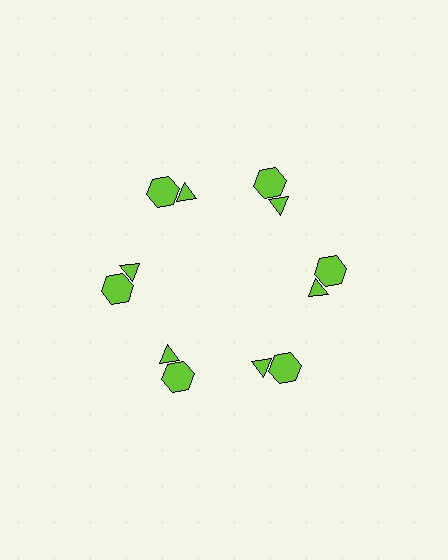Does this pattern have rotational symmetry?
Yes, this pattern has 6-fold rotational symmetry. It looks the same after rotating 60 degrees around the center.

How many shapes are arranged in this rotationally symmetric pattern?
There are 12 shapes, arranged in 6 groups of 2.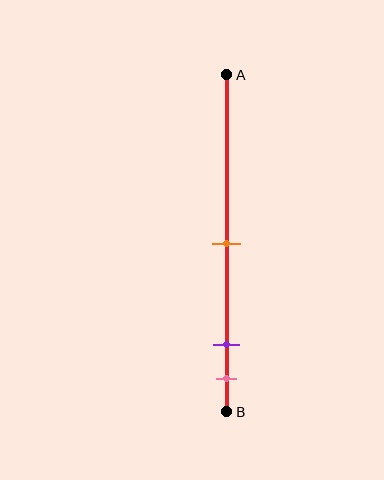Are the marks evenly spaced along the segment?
No, the marks are not evenly spaced.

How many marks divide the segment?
There are 3 marks dividing the segment.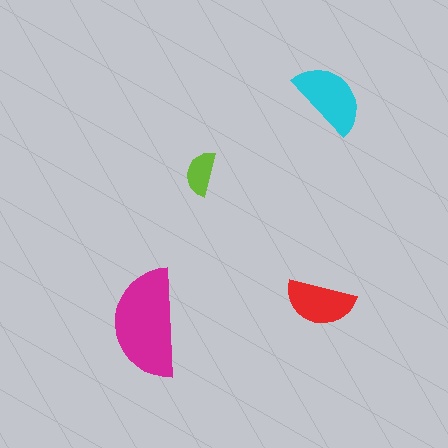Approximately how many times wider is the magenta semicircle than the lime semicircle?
About 2.5 times wider.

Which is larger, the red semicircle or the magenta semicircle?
The magenta one.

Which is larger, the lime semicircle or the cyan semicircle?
The cyan one.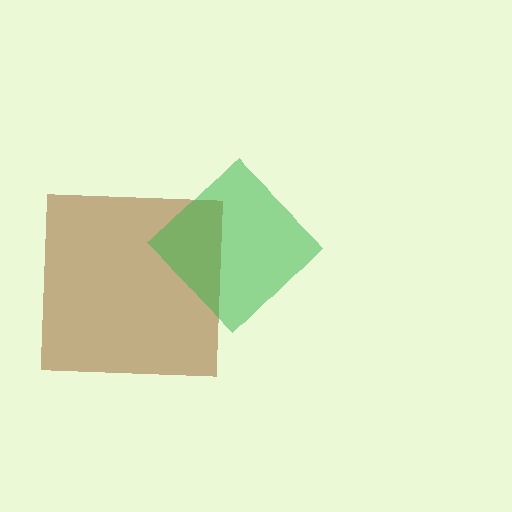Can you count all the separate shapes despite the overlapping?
Yes, there are 2 separate shapes.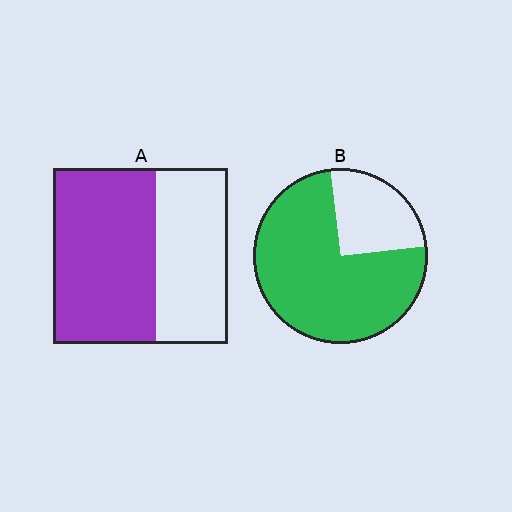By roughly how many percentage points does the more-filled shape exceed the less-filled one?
By roughly 15 percentage points (B over A).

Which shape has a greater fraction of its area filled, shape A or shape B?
Shape B.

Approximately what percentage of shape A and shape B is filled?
A is approximately 60% and B is approximately 75%.